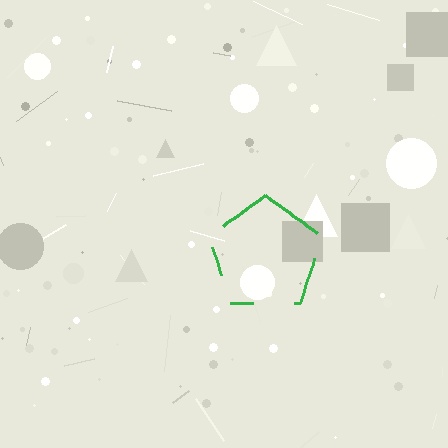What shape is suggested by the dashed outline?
The dashed outline suggests a pentagon.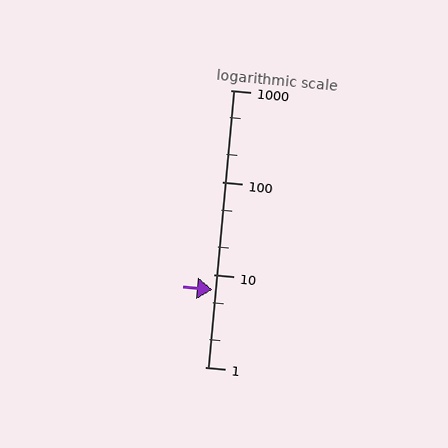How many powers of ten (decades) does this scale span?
The scale spans 3 decades, from 1 to 1000.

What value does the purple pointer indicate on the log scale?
The pointer indicates approximately 6.8.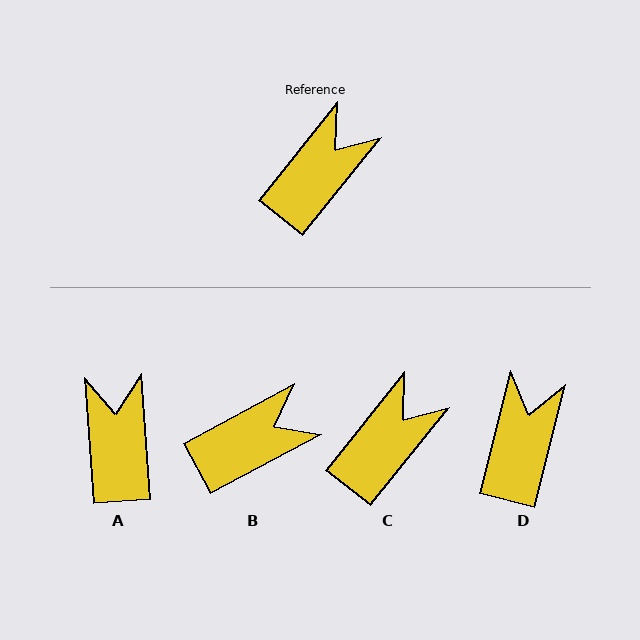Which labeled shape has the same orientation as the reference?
C.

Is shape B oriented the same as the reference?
No, it is off by about 23 degrees.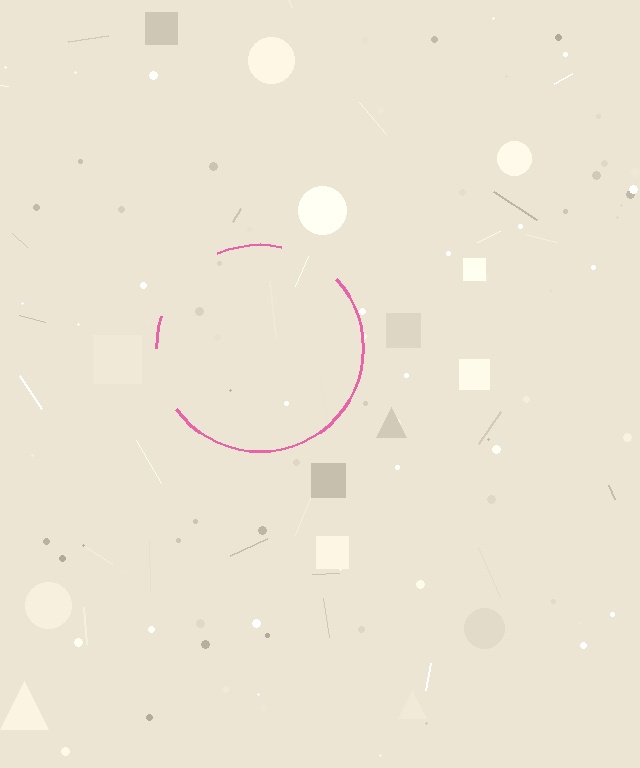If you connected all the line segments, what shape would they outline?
They would outline a circle.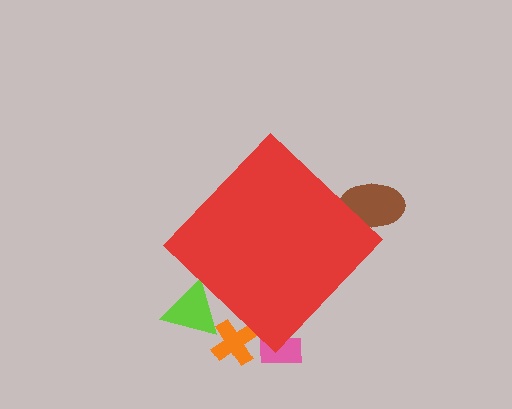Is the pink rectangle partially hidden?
Yes, the pink rectangle is partially hidden behind the red diamond.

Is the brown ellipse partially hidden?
Yes, the brown ellipse is partially hidden behind the red diamond.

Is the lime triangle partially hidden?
Yes, the lime triangle is partially hidden behind the red diamond.